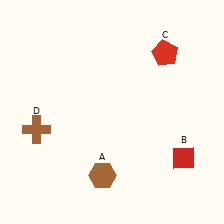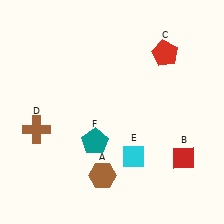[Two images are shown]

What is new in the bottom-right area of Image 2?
A cyan diamond (E) was added in the bottom-right area of Image 2.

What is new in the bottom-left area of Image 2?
A teal pentagon (F) was added in the bottom-left area of Image 2.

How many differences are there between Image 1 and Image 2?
There are 2 differences between the two images.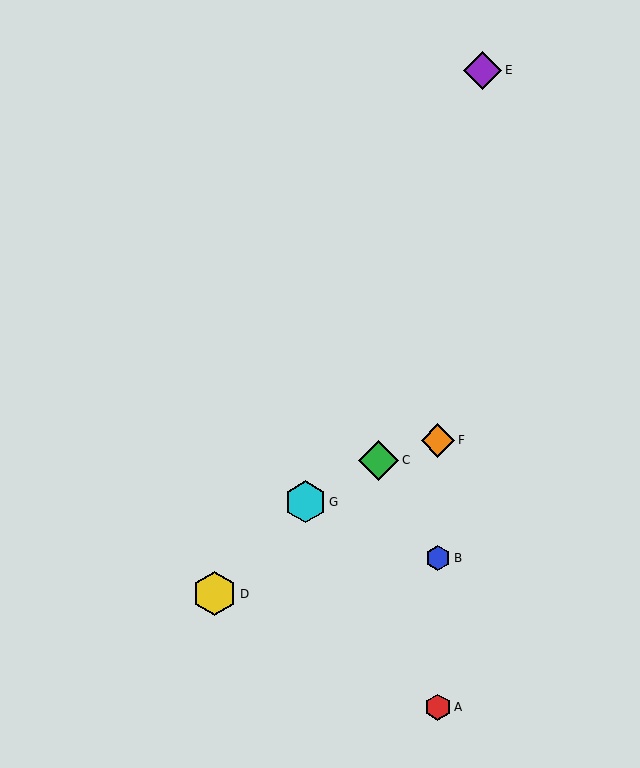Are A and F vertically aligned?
Yes, both are at x≈438.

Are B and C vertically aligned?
No, B is at x≈438 and C is at x≈379.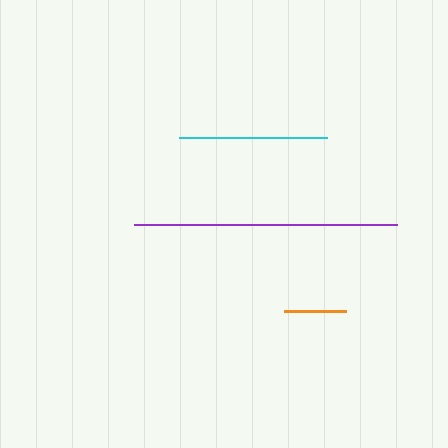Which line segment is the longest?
The purple line is the longest at approximately 263 pixels.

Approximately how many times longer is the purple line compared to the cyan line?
The purple line is approximately 1.8 times the length of the cyan line.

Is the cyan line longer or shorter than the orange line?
The cyan line is longer than the orange line.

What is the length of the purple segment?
The purple segment is approximately 263 pixels long.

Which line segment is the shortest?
The orange line is the shortest at approximately 62 pixels.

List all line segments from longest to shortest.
From longest to shortest: purple, cyan, orange.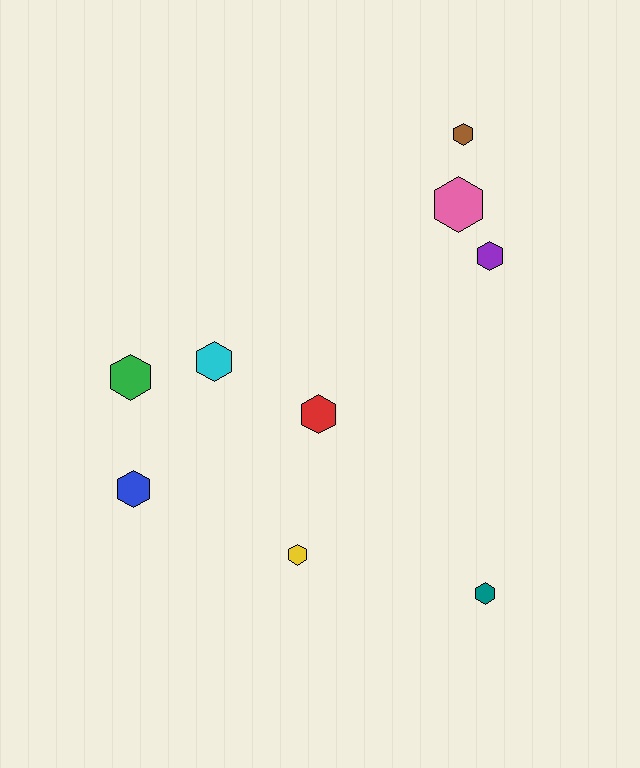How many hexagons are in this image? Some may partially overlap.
There are 9 hexagons.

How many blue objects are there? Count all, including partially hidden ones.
There is 1 blue object.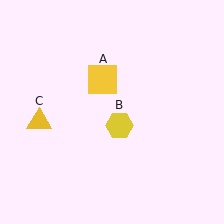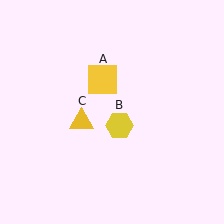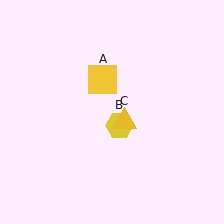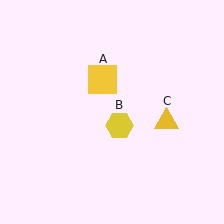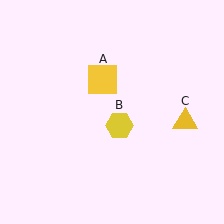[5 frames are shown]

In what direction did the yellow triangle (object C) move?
The yellow triangle (object C) moved right.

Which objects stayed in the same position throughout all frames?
Yellow square (object A) and yellow hexagon (object B) remained stationary.